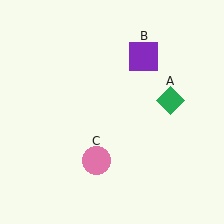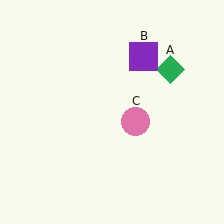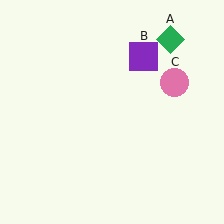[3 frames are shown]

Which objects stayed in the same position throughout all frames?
Purple square (object B) remained stationary.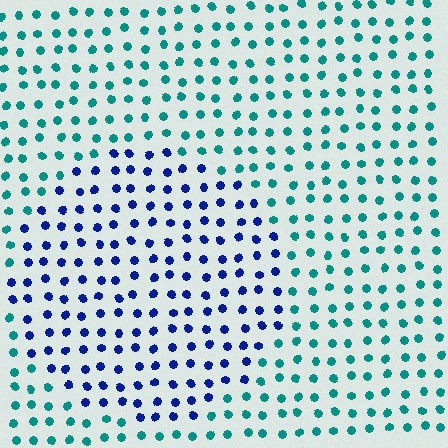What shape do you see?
I see a circle.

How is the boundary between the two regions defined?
The boundary is defined purely by a slight shift in hue (about 56 degrees). Spacing, size, and orientation are identical on both sides.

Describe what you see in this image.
The image is filled with small teal elements in a uniform arrangement. A circle-shaped region is visible where the elements are tinted to a slightly different hue, forming a subtle color boundary.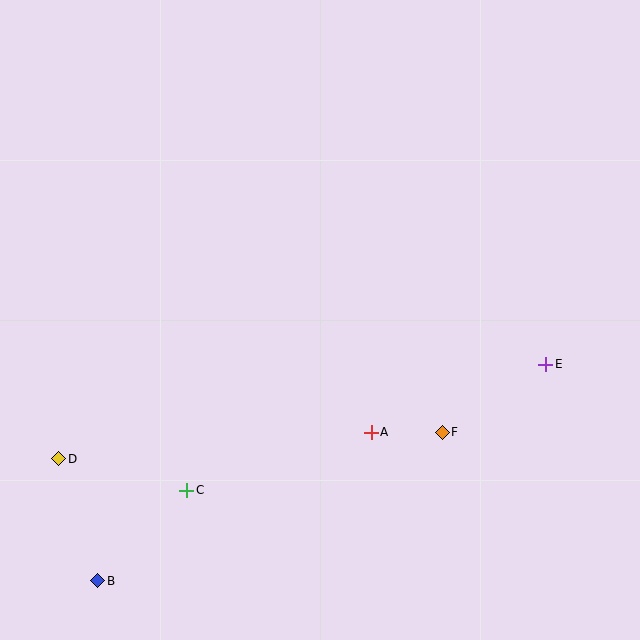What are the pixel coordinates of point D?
Point D is at (59, 459).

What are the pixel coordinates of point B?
Point B is at (98, 581).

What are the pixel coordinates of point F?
Point F is at (442, 432).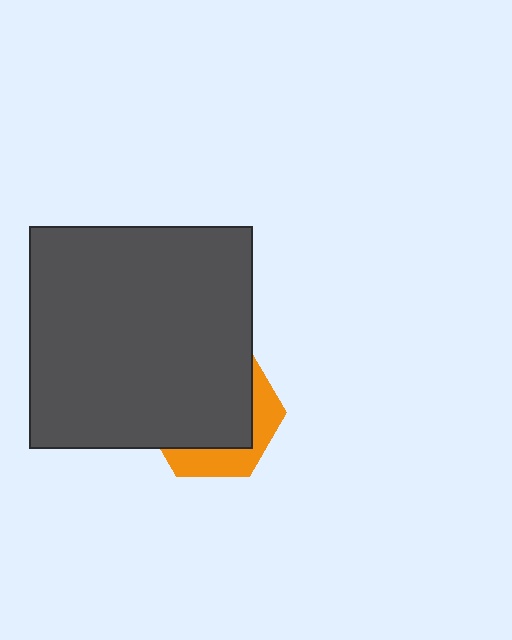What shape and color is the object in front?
The object in front is a dark gray square.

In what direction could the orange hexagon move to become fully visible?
The orange hexagon could move toward the lower-right. That would shift it out from behind the dark gray square entirely.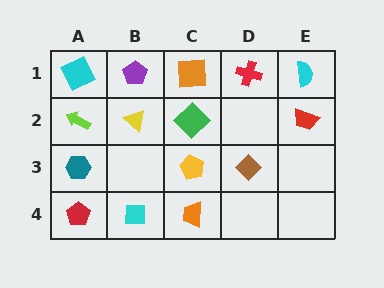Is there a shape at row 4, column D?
No, that cell is empty.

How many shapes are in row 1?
5 shapes.